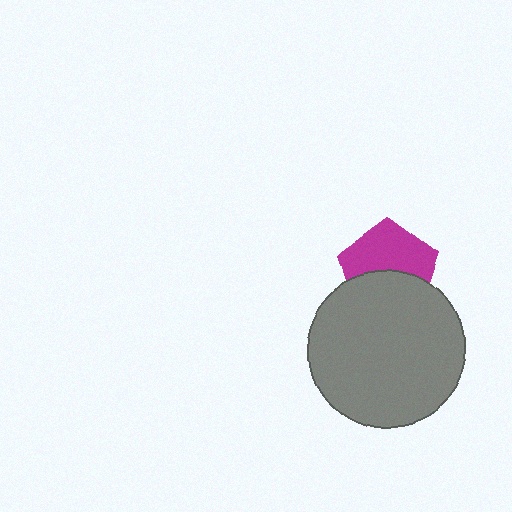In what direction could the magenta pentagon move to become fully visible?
The magenta pentagon could move up. That would shift it out from behind the gray circle entirely.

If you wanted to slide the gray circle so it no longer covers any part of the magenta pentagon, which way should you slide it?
Slide it down — that is the most direct way to separate the two shapes.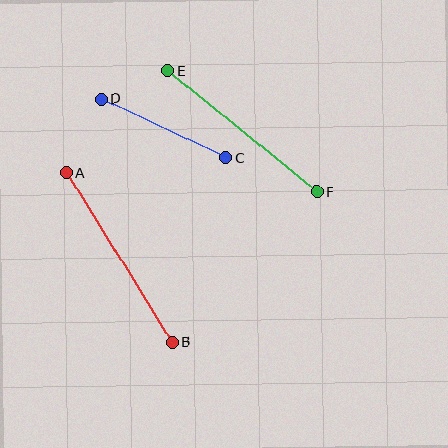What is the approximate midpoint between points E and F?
The midpoint is at approximately (242, 131) pixels.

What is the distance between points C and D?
The distance is approximately 137 pixels.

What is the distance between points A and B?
The distance is approximately 199 pixels.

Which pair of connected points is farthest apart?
Points A and B are farthest apart.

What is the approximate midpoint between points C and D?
The midpoint is at approximately (164, 128) pixels.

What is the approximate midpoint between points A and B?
The midpoint is at approximately (119, 257) pixels.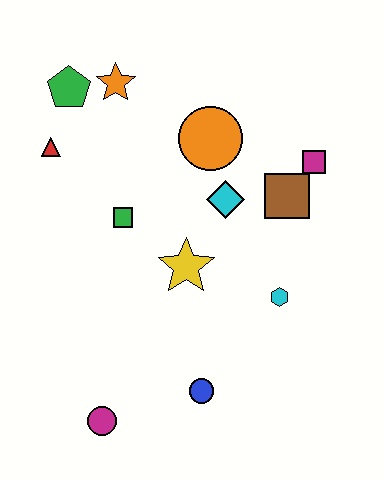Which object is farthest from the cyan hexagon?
The green pentagon is farthest from the cyan hexagon.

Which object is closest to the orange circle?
The cyan diamond is closest to the orange circle.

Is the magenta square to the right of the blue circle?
Yes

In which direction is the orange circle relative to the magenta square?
The orange circle is to the left of the magenta square.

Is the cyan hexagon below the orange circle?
Yes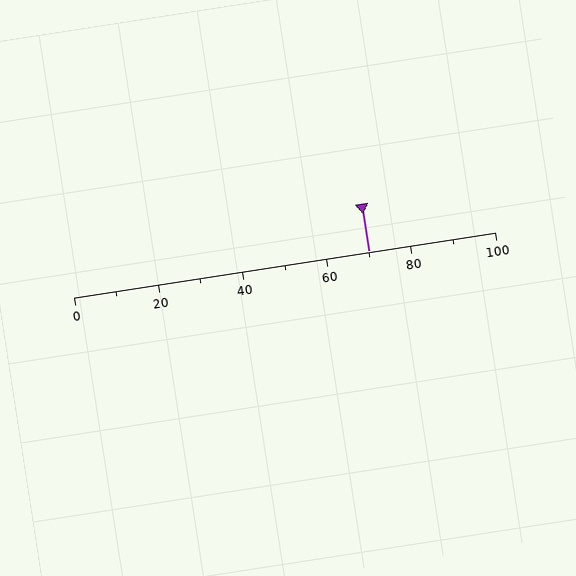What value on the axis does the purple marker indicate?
The marker indicates approximately 70.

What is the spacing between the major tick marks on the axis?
The major ticks are spaced 20 apart.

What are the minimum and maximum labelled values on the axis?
The axis runs from 0 to 100.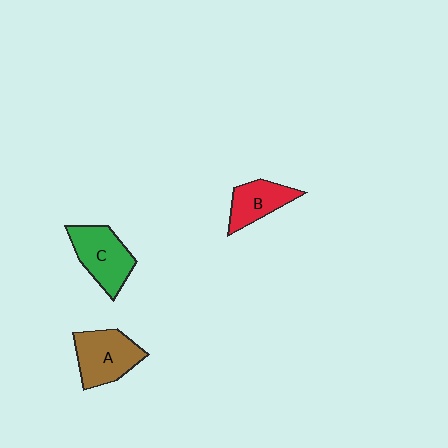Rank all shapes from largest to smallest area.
From largest to smallest: A (brown), C (green), B (red).